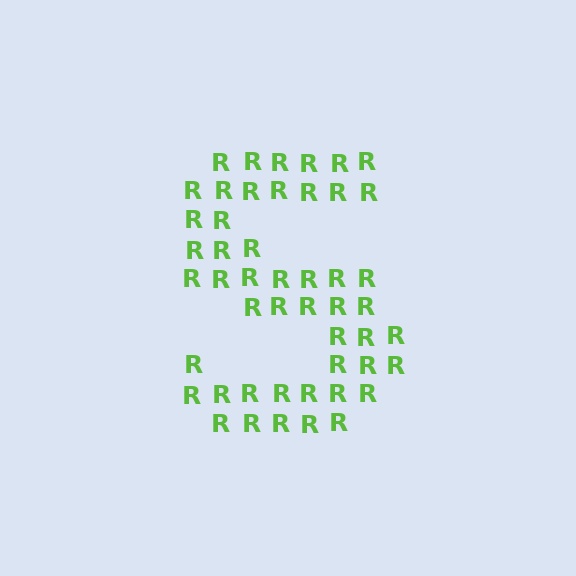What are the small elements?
The small elements are letter R's.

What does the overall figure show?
The overall figure shows the letter S.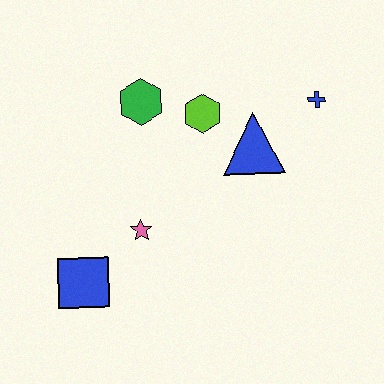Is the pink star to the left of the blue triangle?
Yes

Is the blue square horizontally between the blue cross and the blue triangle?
No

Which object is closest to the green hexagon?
The lime hexagon is closest to the green hexagon.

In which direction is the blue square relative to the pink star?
The blue square is to the left of the pink star.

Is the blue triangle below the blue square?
No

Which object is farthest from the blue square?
The blue cross is farthest from the blue square.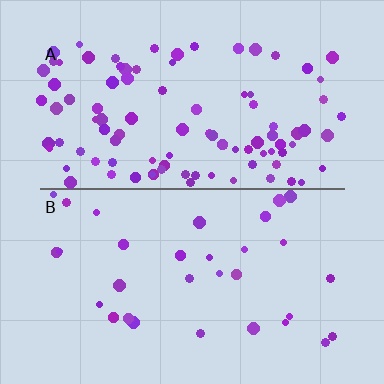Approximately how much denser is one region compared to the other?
Approximately 3.1× — region A over region B.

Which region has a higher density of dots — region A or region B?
A (the top).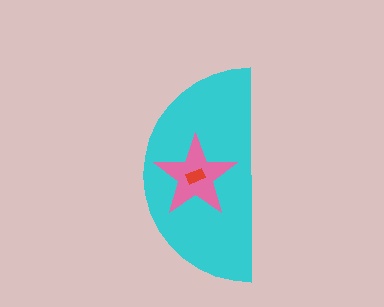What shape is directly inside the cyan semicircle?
The pink star.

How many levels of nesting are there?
3.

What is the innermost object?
The red rectangle.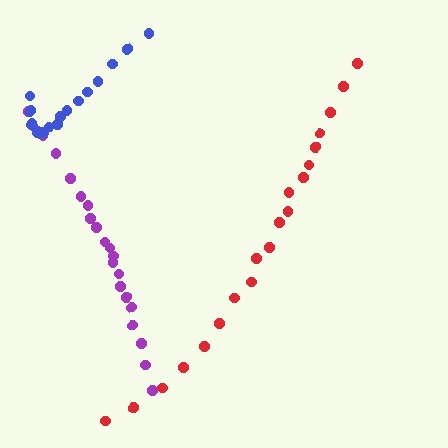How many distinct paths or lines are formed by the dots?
There are 3 distinct paths.